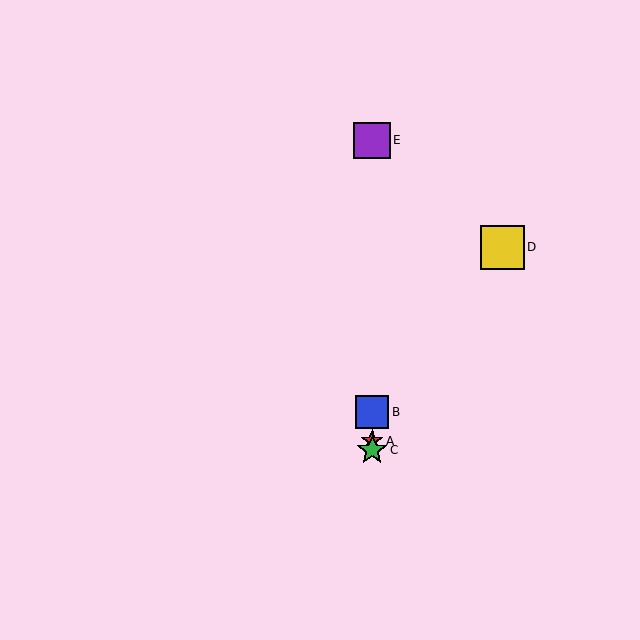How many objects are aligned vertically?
4 objects (A, B, C, E) are aligned vertically.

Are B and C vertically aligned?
Yes, both are at x≈372.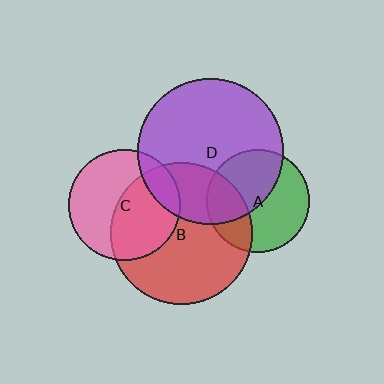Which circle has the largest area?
Circle D (purple).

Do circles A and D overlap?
Yes.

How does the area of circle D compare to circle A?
Approximately 2.0 times.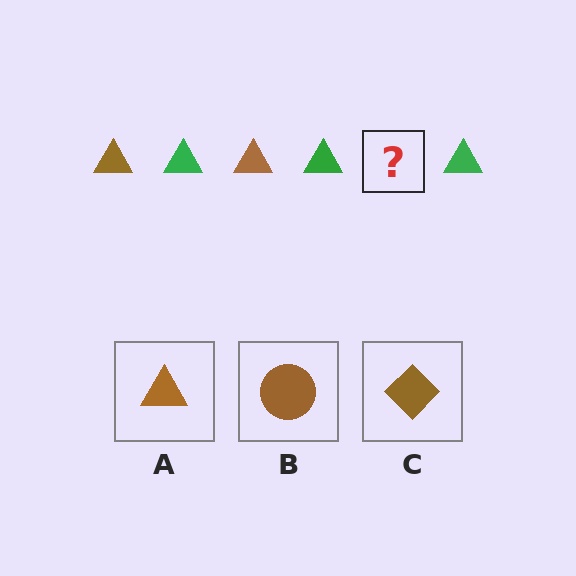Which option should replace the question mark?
Option A.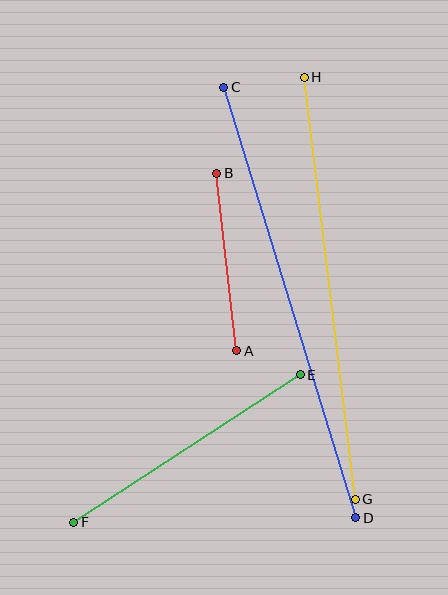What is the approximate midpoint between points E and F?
The midpoint is at approximately (187, 449) pixels.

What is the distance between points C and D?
The distance is approximately 450 pixels.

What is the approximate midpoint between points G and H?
The midpoint is at approximately (330, 288) pixels.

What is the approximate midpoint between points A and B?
The midpoint is at approximately (227, 262) pixels.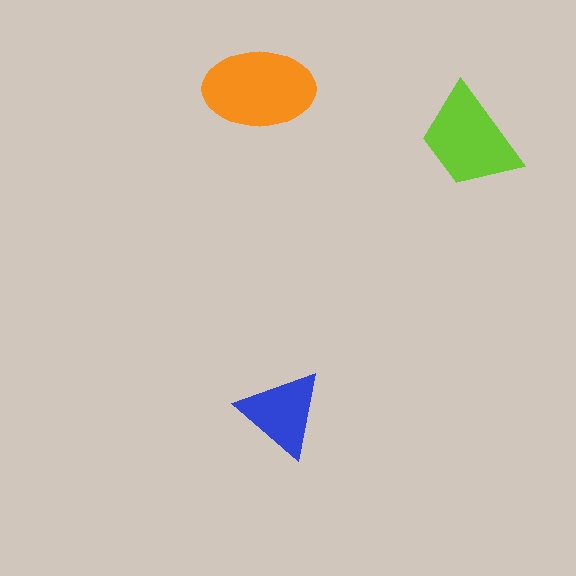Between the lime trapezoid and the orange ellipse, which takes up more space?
The orange ellipse.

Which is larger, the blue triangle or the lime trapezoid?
The lime trapezoid.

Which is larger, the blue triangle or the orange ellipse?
The orange ellipse.